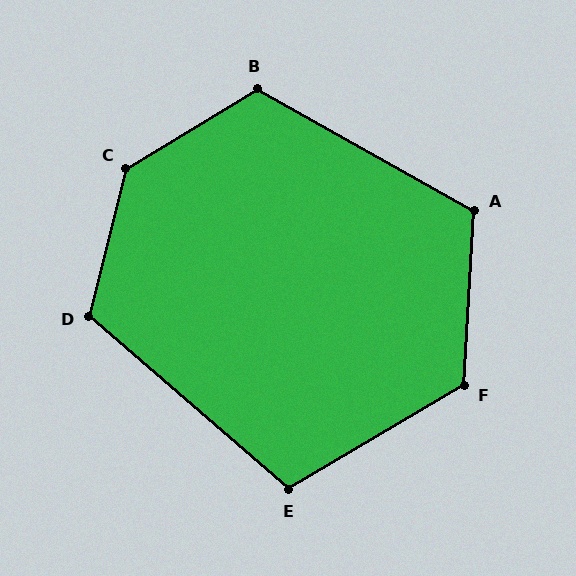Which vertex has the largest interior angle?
C, at approximately 135 degrees.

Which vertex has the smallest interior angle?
E, at approximately 109 degrees.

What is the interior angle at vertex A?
Approximately 116 degrees (obtuse).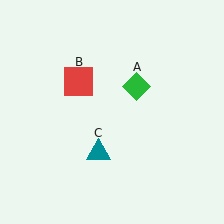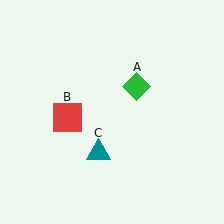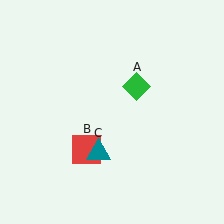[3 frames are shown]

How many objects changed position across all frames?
1 object changed position: red square (object B).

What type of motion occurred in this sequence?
The red square (object B) rotated counterclockwise around the center of the scene.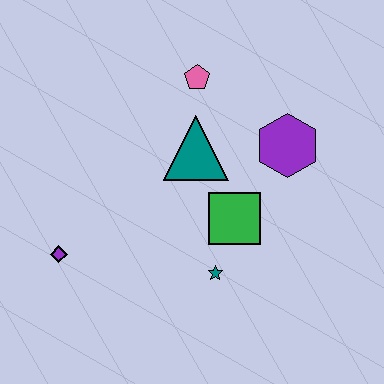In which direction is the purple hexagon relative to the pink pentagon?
The purple hexagon is to the right of the pink pentagon.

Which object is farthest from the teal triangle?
The purple diamond is farthest from the teal triangle.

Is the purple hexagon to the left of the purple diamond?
No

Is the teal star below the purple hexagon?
Yes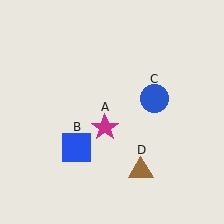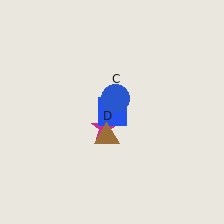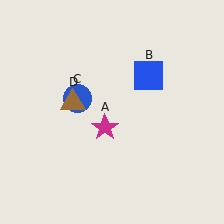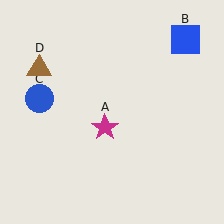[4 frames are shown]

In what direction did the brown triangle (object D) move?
The brown triangle (object D) moved up and to the left.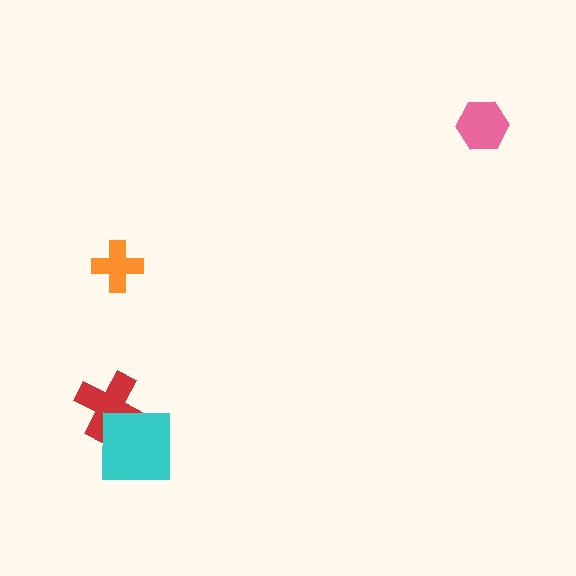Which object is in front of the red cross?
The cyan square is in front of the red cross.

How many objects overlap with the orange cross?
0 objects overlap with the orange cross.